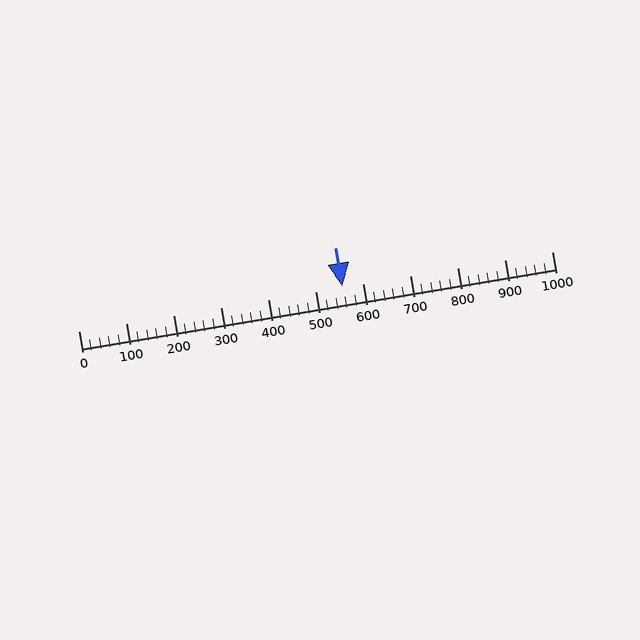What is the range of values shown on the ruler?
The ruler shows values from 0 to 1000.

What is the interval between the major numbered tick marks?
The major tick marks are spaced 100 units apart.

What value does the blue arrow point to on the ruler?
The blue arrow points to approximately 556.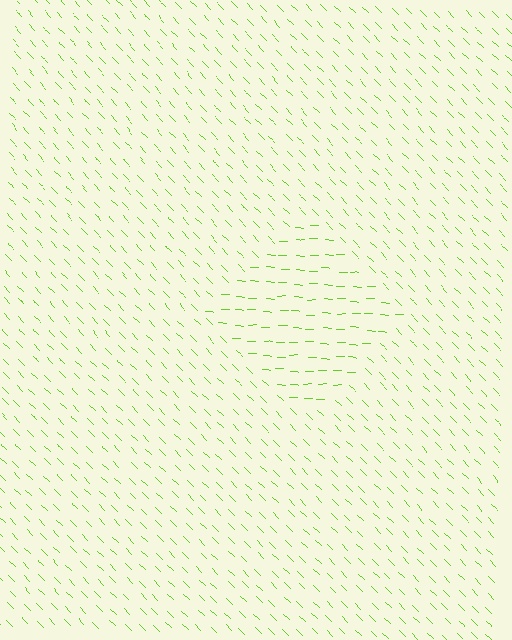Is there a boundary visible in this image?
Yes, there is a texture boundary formed by a change in line orientation.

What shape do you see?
I see a diamond.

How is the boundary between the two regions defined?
The boundary is defined purely by a change in line orientation (approximately 45 degrees difference). All lines are the same color and thickness.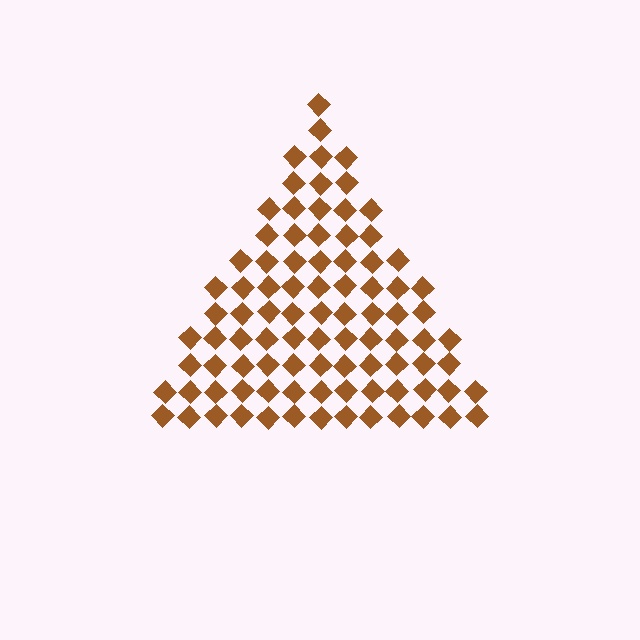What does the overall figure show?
The overall figure shows a triangle.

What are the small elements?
The small elements are diamonds.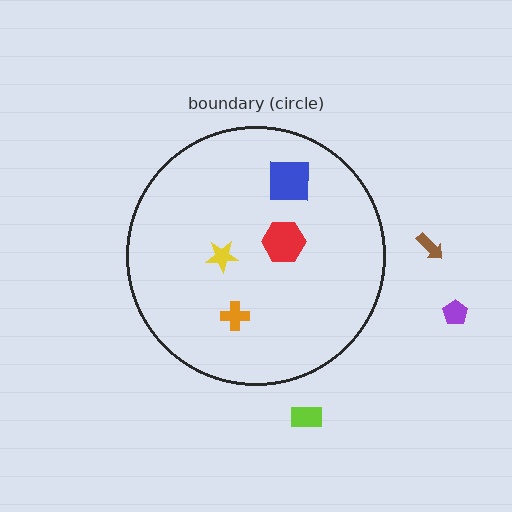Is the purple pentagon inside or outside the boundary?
Outside.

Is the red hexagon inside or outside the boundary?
Inside.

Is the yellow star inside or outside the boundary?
Inside.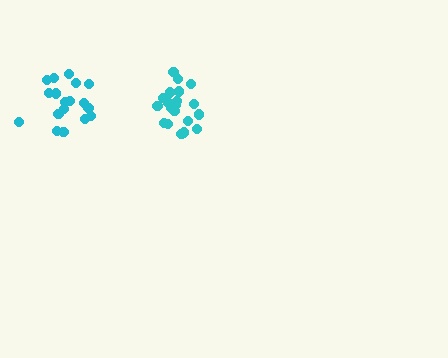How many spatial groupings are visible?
There are 2 spatial groupings.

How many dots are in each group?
Group 1: 20 dots, Group 2: 18 dots (38 total).